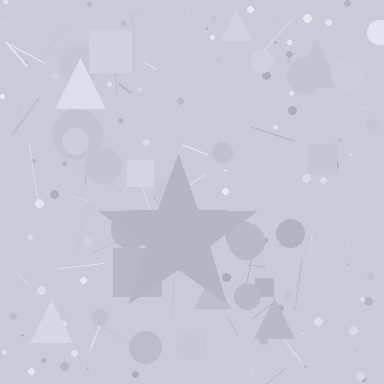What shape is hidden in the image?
A star is hidden in the image.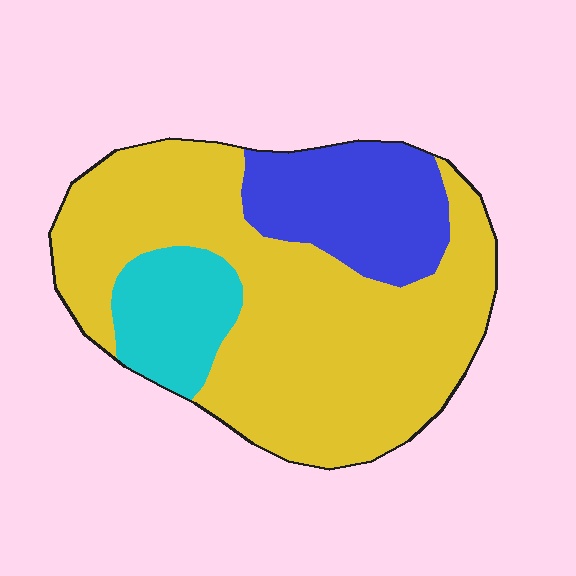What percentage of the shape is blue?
Blue covers around 20% of the shape.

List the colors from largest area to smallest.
From largest to smallest: yellow, blue, cyan.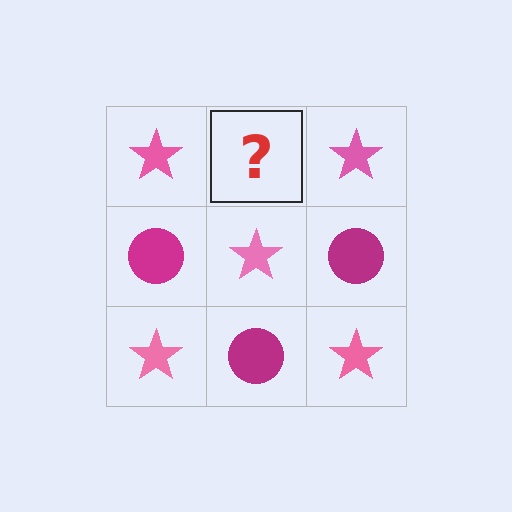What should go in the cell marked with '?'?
The missing cell should contain a magenta circle.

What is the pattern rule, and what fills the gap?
The rule is that it alternates pink star and magenta circle in a checkerboard pattern. The gap should be filled with a magenta circle.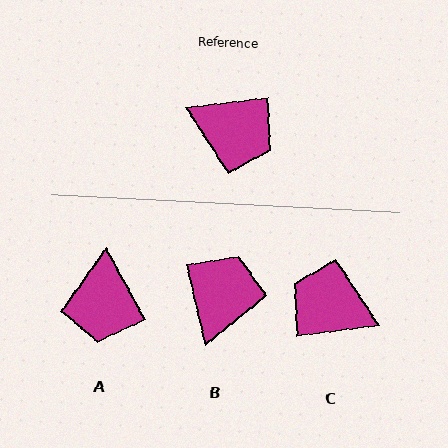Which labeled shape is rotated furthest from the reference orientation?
C, about 179 degrees away.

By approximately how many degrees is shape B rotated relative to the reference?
Approximately 97 degrees counter-clockwise.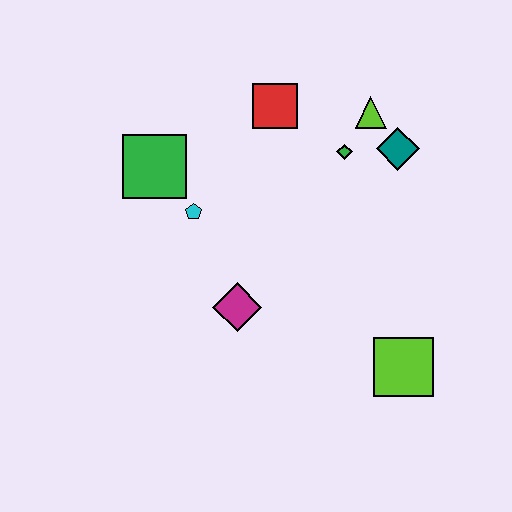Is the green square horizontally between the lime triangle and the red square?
No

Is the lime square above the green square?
No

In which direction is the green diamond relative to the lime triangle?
The green diamond is below the lime triangle.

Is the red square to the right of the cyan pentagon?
Yes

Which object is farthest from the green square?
The lime square is farthest from the green square.